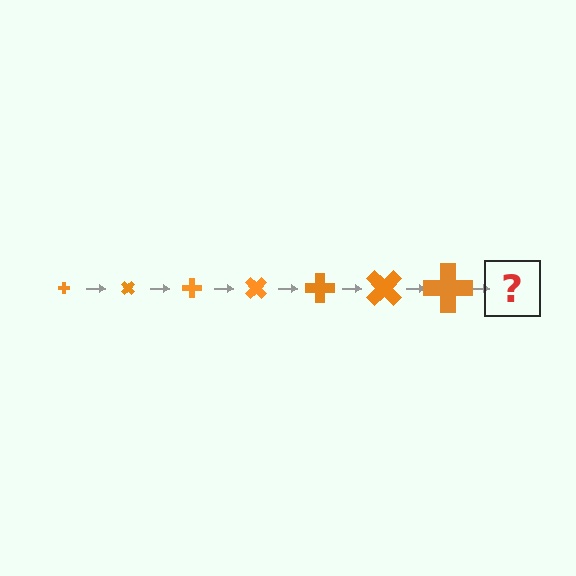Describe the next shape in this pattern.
It should be a cross, larger than the previous one and rotated 315 degrees from the start.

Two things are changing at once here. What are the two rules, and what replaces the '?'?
The two rules are that the cross grows larger each step and it rotates 45 degrees each step. The '?' should be a cross, larger than the previous one and rotated 315 degrees from the start.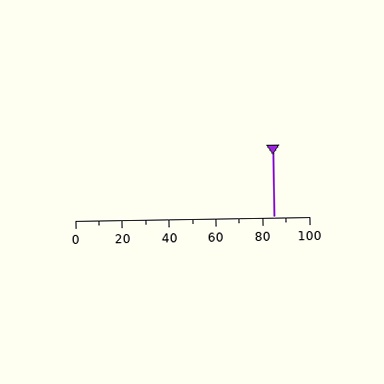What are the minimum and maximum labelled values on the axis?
The axis runs from 0 to 100.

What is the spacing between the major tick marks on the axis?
The major ticks are spaced 20 apart.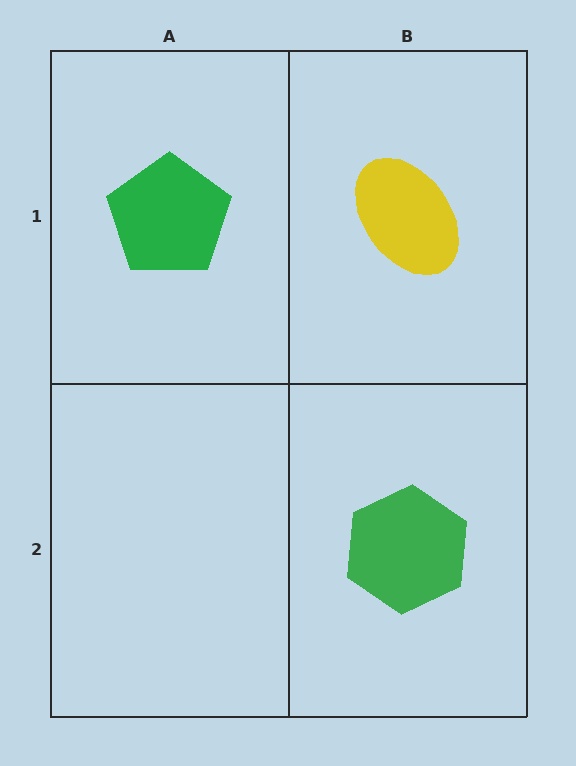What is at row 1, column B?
A yellow ellipse.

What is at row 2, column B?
A green hexagon.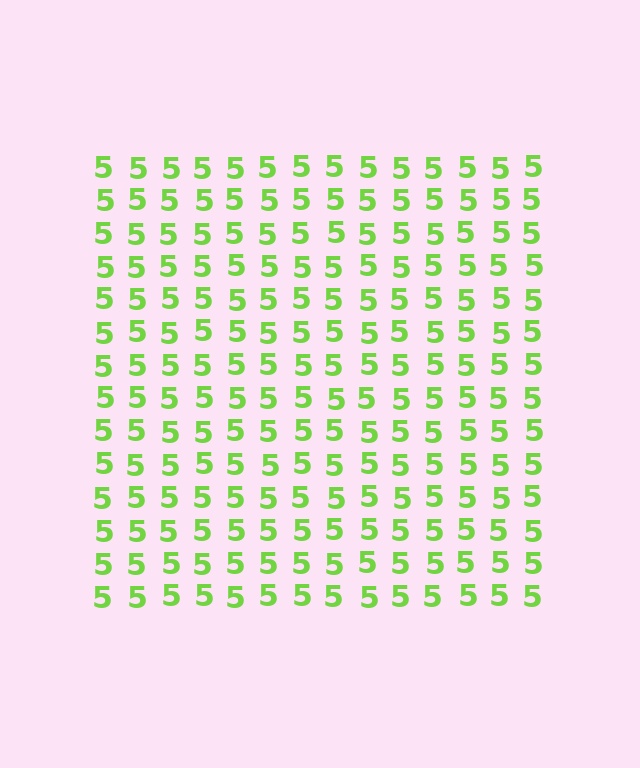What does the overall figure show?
The overall figure shows a square.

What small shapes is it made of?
It is made of small digit 5's.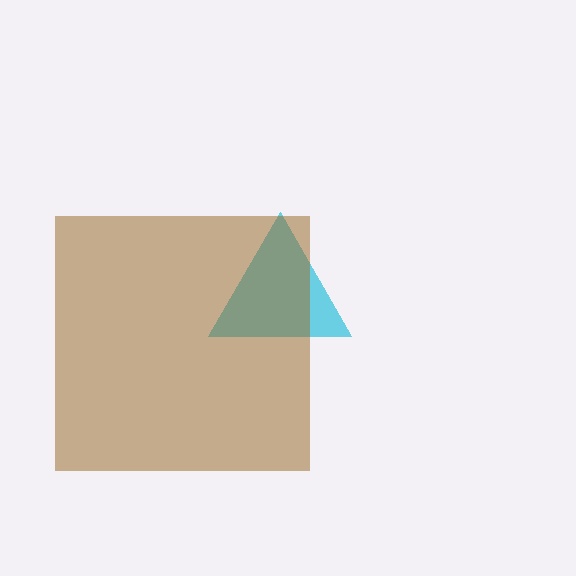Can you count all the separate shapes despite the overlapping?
Yes, there are 2 separate shapes.